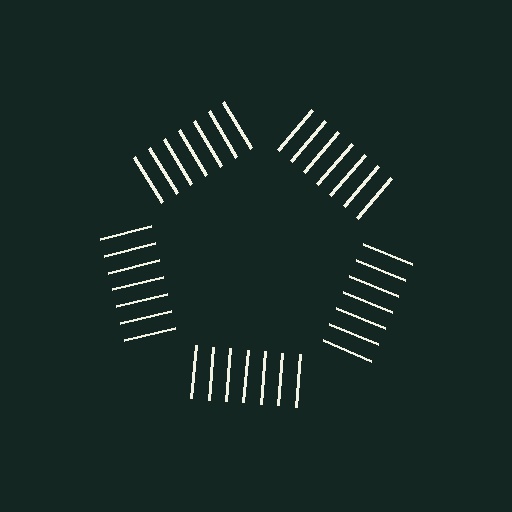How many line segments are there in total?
35 — 7 along each of the 5 edges.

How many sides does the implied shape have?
5 sides — the line-ends trace a pentagon.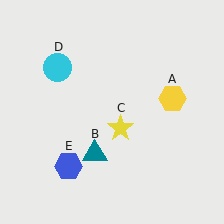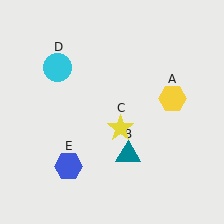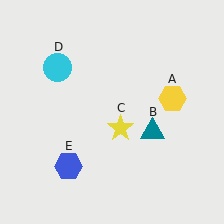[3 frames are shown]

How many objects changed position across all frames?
1 object changed position: teal triangle (object B).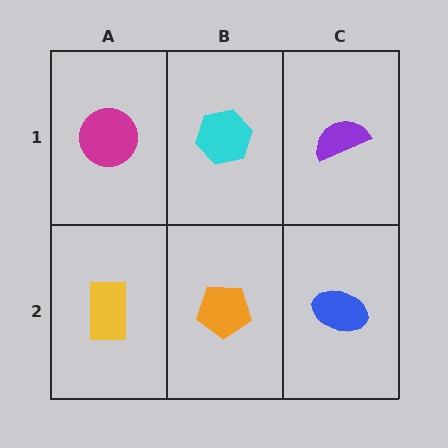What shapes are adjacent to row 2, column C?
A purple semicircle (row 1, column C), an orange pentagon (row 2, column B).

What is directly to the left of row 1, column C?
A cyan hexagon.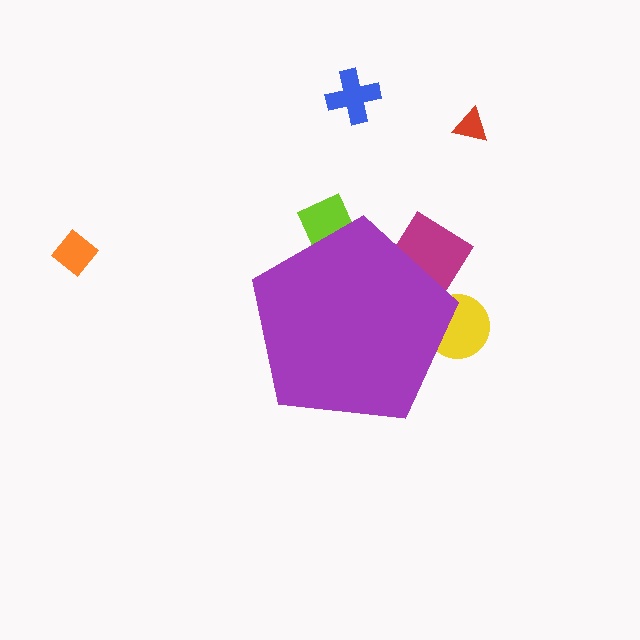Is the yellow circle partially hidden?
Yes, the yellow circle is partially hidden behind the purple pentagon.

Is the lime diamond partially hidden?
Yes, the lime diamond is partially hidden behind the purple pentagon.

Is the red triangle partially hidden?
No, the red triangle is fully visible.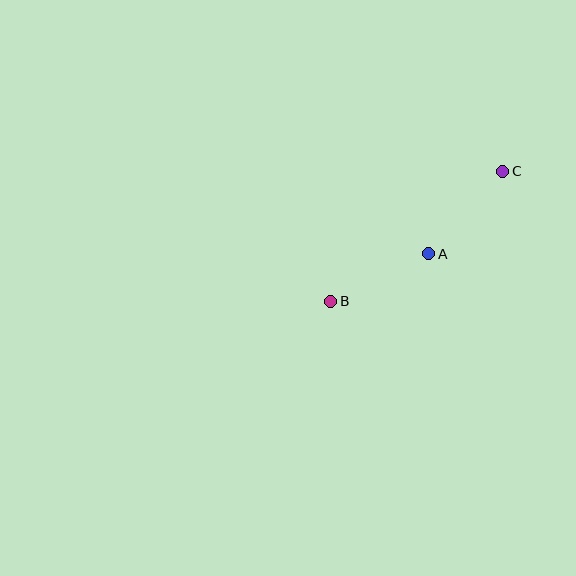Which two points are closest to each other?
Points A and B are closest to each other.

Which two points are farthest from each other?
Points B and C are farthest from each other.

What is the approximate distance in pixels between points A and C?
The distance between A and C is approximately 111 pixels.